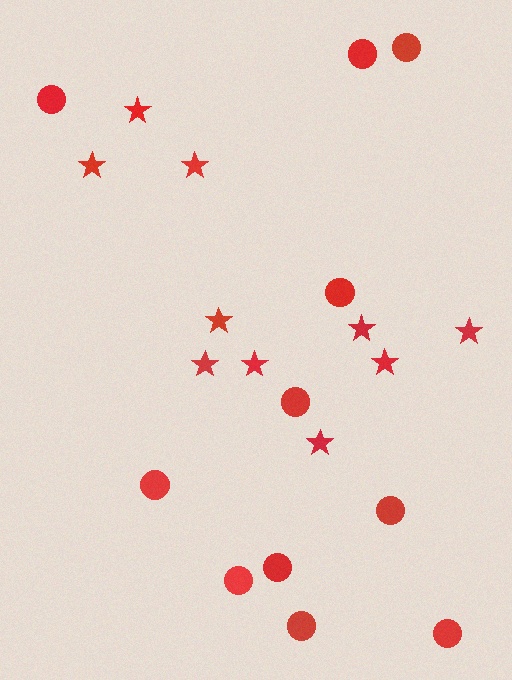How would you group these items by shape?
There are 2 groups: one group of circles (11) and one group of stars (10).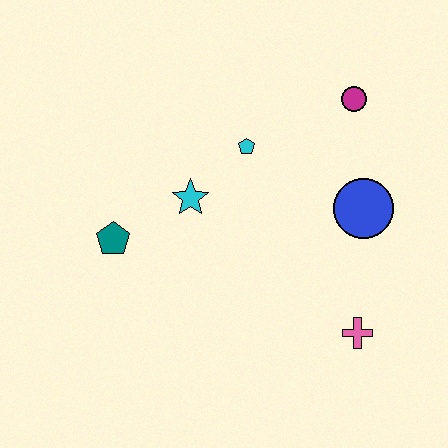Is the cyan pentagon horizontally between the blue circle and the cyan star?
Yes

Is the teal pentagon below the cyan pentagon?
Yes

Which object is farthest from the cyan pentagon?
The pink cross is farthest from the cyan pentagon.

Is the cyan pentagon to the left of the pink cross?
Yes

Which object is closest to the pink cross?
The blue circle is closest to the pink cross.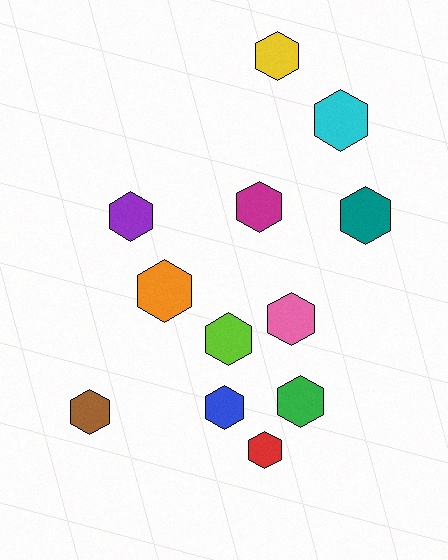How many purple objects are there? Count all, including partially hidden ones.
There is 1 purple object.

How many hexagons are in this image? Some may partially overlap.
There are 12 hexagons.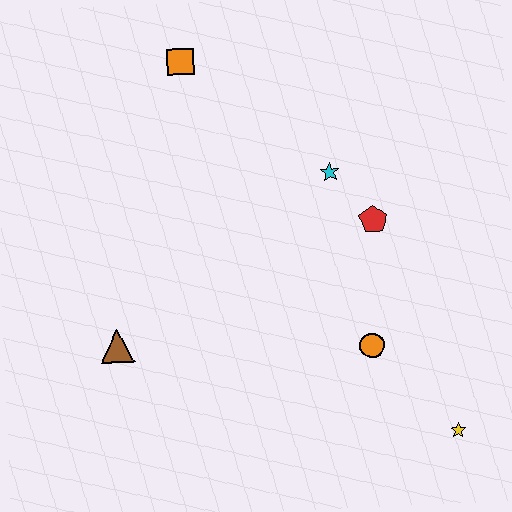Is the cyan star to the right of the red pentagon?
No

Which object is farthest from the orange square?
The yellow star is farthest from the orange square.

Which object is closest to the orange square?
The cyan star is closest to the orange square.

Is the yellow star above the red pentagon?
No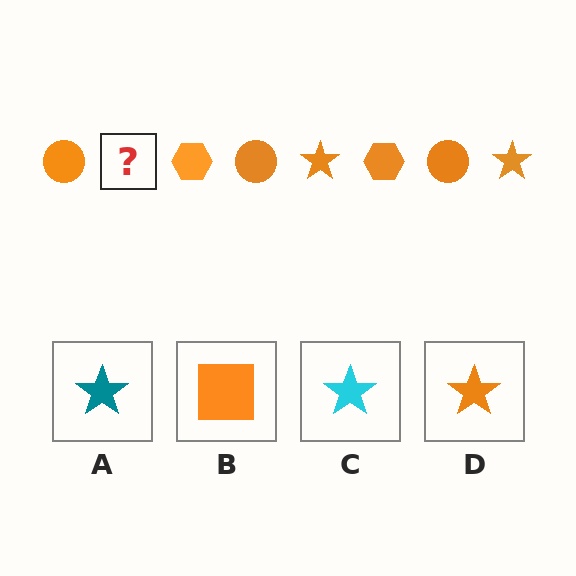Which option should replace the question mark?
Option D.